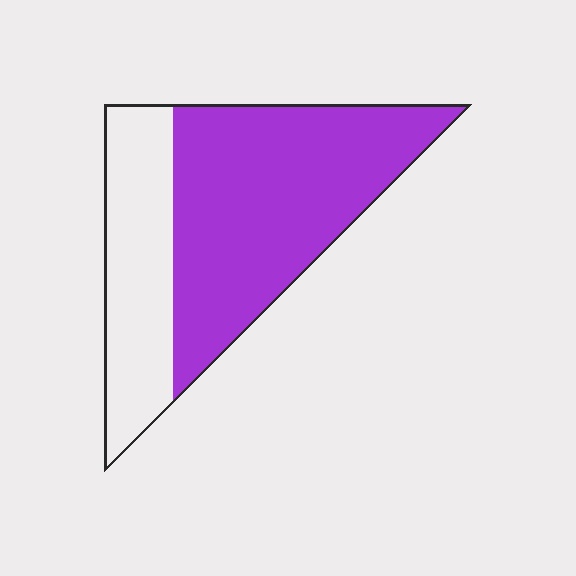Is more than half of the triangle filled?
Yes.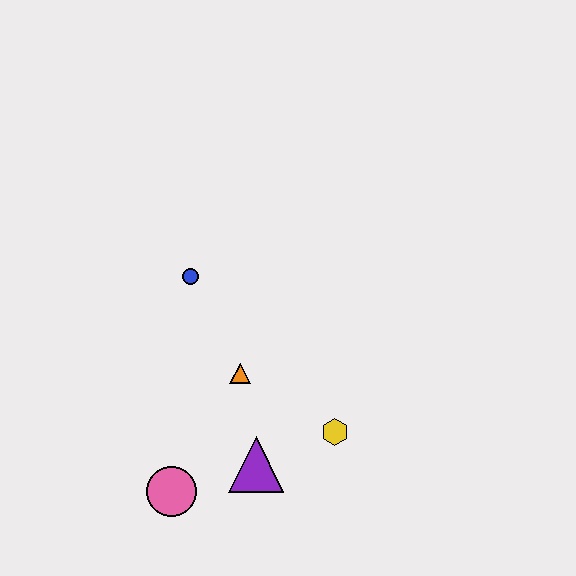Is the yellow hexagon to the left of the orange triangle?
No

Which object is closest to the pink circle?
The purple triangle is closest to the pink circle.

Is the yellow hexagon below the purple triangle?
No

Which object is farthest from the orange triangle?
The pink circle is farthest from the orange triangle.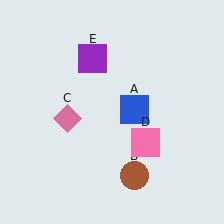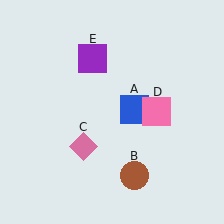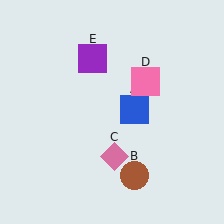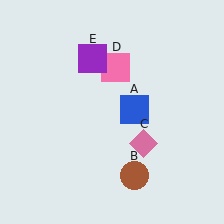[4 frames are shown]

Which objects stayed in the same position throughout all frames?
Blue square (object A) and brown circle (object B) and purple square (object E) remained stationary.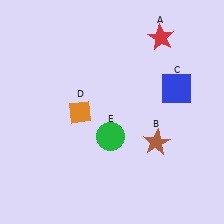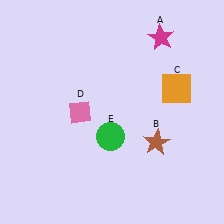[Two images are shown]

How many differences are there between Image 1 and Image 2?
There are 3 differences between the two images.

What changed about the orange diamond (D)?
In Image 1, D is orange. In Image 2, it changed to pink.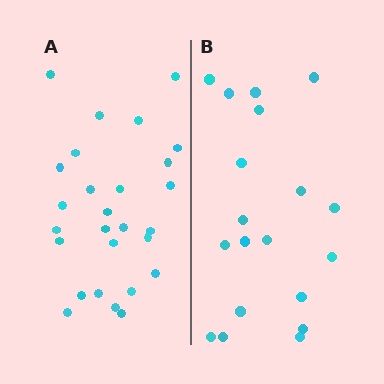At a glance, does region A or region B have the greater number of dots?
Region A (the left region) has more dots.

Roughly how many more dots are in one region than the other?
Region A has roughly 8 or so more dots than region B.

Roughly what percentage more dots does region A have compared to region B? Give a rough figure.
About 40% more.